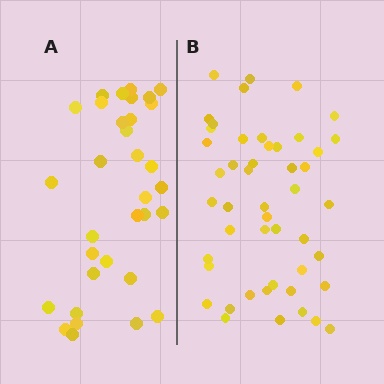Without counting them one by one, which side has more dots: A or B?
Region B (the right region) has more dots.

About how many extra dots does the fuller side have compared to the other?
Region B has approximately 15 more dots than region A.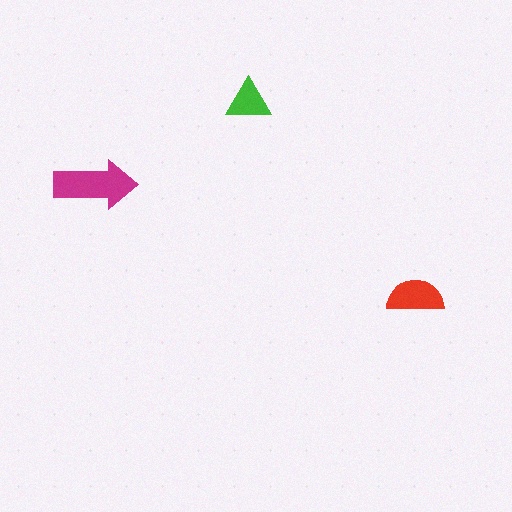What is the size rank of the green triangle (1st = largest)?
3rd.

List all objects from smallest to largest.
The green triangle, the red semicircle, the magenta arrow.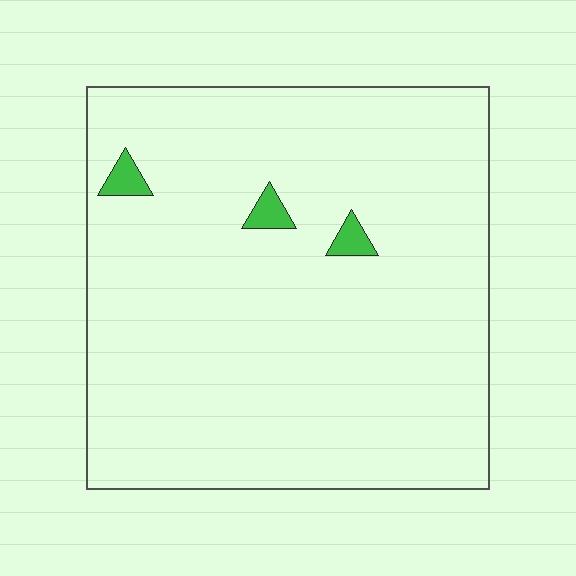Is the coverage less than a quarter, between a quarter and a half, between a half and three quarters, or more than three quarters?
Less than a quarter.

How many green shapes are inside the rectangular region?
3.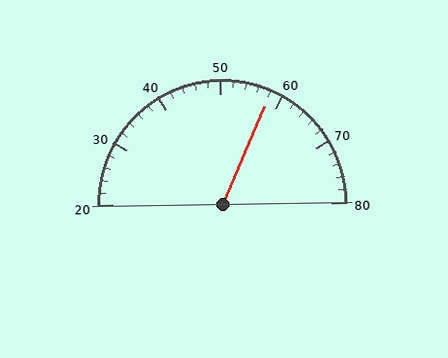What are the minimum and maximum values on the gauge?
The gauge ranges from 20 to 80.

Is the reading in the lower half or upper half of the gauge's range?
The reading is in the upper half of the range (20 to 80).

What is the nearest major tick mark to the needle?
The nearest major tick mark is 60.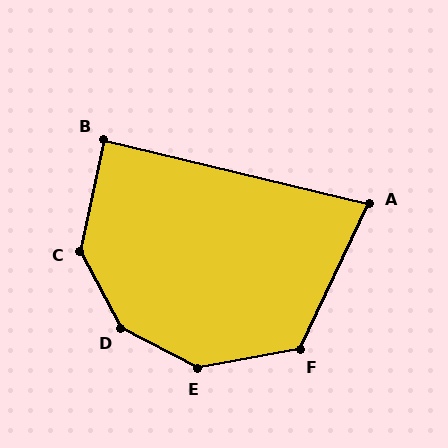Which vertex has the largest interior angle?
D, at approximately 146 degrees.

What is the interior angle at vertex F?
Approximately 126 degrees (obtuse).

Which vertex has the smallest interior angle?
A, at approximately 78 degrees.